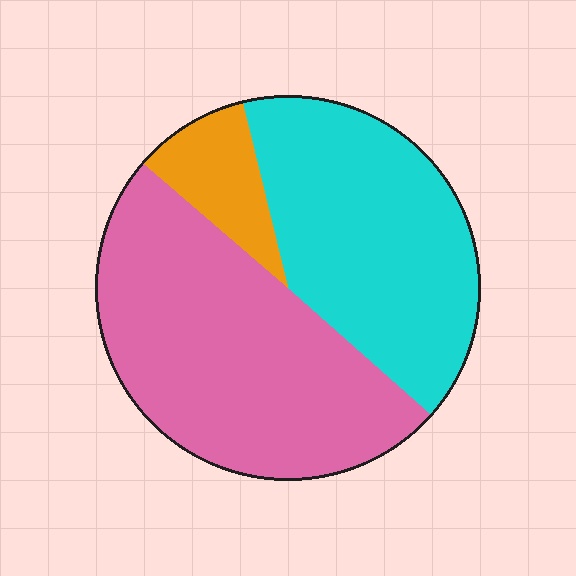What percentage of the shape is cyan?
Cyan covers roughly 40% of the shape.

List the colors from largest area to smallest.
From largest to smallest: pink, cyan, orange.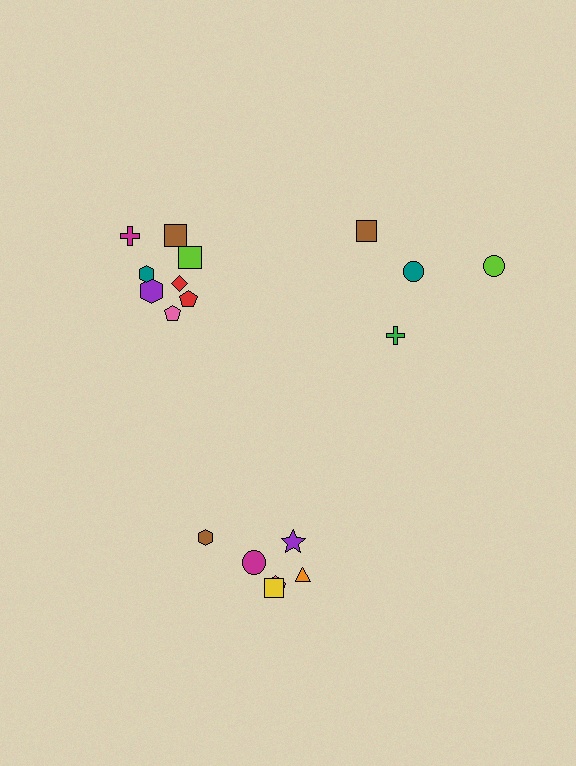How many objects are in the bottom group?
There are 6 objects.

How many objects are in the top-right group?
There are 4 objects.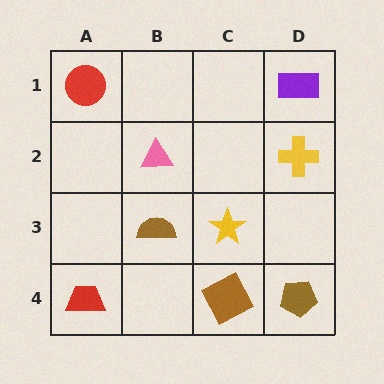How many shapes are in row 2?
2 shapes.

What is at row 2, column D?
A yellow cross.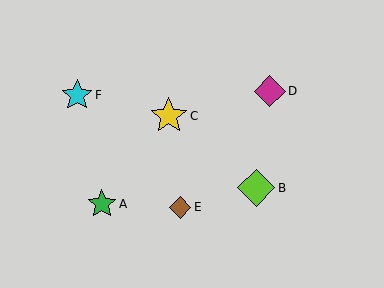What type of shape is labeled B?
Shape B is a lime diamond.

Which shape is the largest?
The lime diamond (labeled B) is the largest.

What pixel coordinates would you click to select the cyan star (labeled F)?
Click at (77, 95) to select the cyan star F.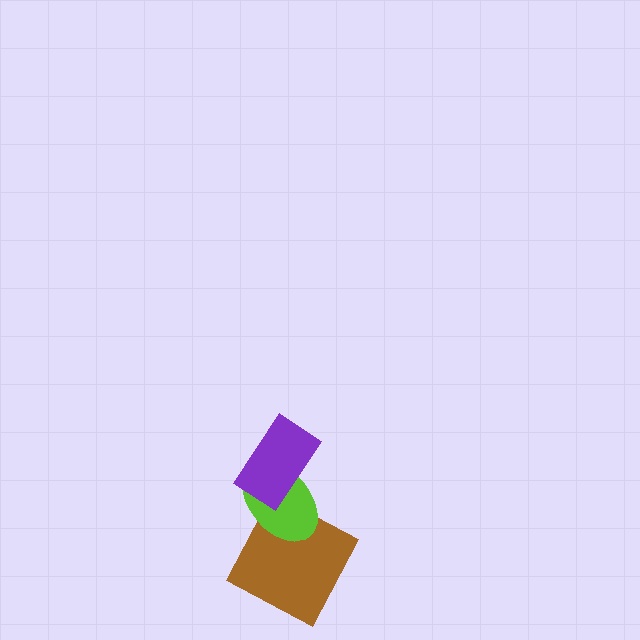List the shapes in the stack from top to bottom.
From top to bottom: the purple rectangle, the lime ellipse, the brown square.